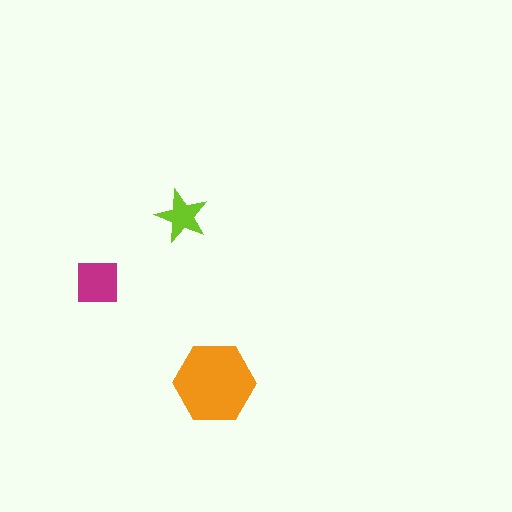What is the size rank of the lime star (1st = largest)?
3rd.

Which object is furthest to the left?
The magenta square is leftmost.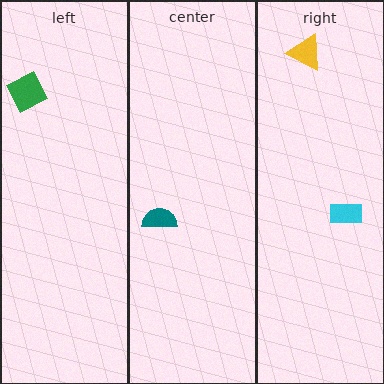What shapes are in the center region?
The teal semicircle.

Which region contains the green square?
The left region.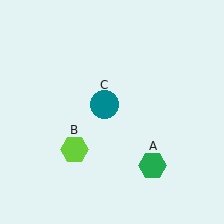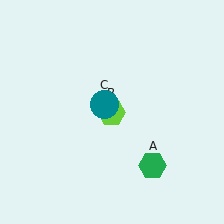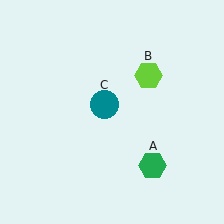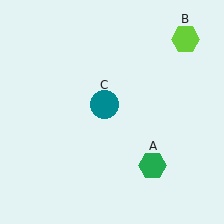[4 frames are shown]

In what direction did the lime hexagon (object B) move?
The lime hexagon (object B) moved up and to the right.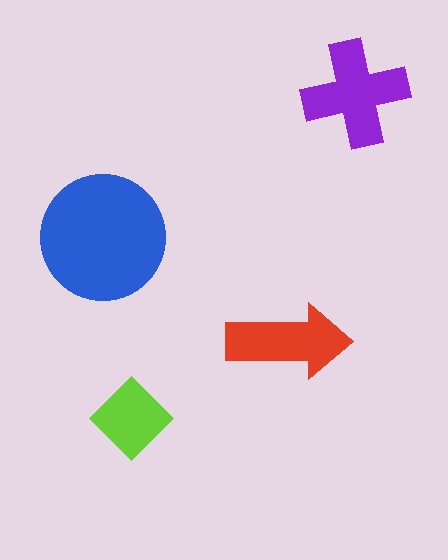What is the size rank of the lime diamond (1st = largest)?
4th.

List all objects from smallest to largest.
The lime diamond, the red arrow, the purple cross, the blue circle.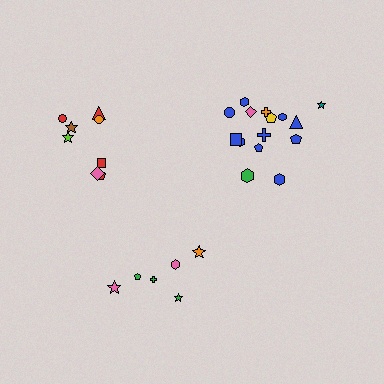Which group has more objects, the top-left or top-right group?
The top-right group.